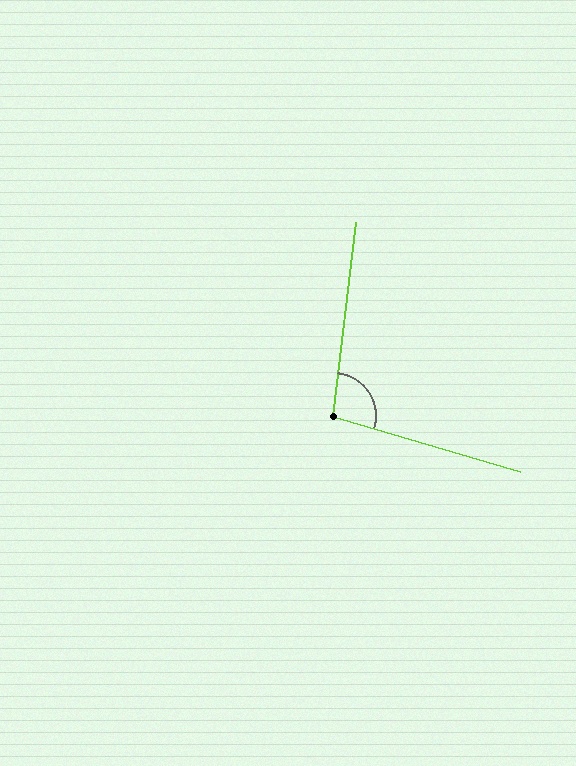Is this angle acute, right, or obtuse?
It is obtuse.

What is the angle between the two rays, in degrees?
Approximately 99 degrees.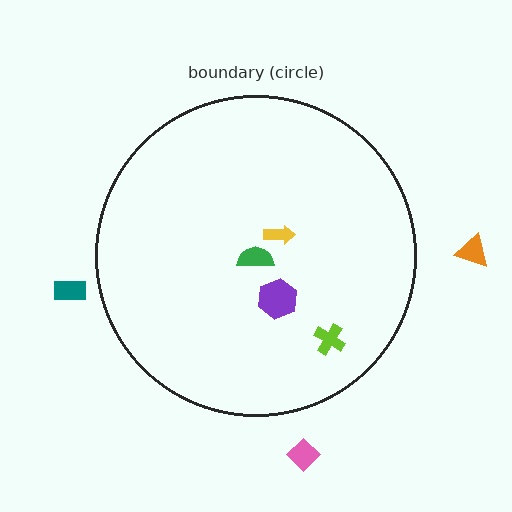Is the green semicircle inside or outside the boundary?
Inside.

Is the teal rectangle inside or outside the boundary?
Outside.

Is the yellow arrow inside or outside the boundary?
Inside.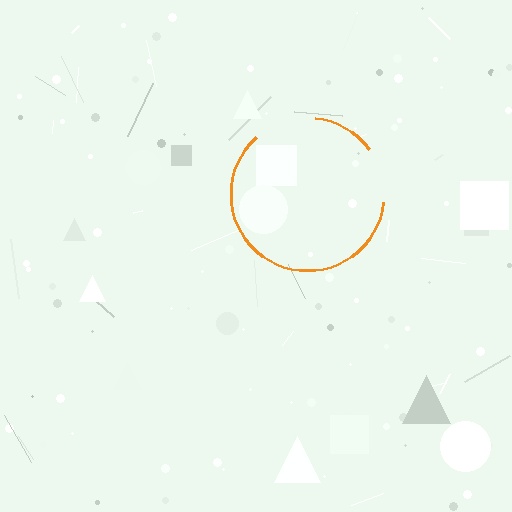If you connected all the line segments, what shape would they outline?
They would outline a circle.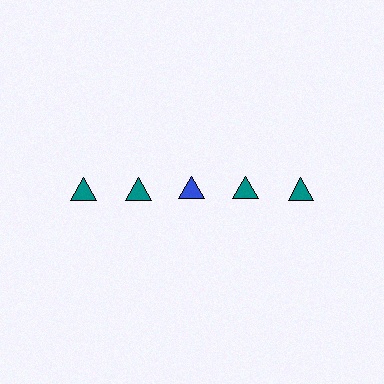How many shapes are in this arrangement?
There are 5 shapes arranged in a grid pattern.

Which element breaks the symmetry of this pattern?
The blue triangle in the top row, center column breaks the symmetry. All other shapes are teal triangles.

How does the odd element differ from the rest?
It has a different color: blue instead of teal.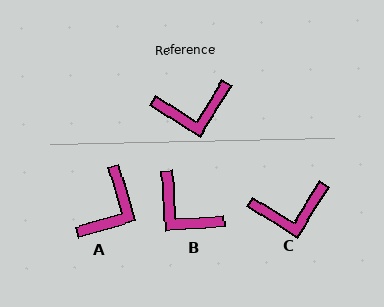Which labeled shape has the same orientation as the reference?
C.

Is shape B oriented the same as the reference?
No, it is off by about 55 degrees.